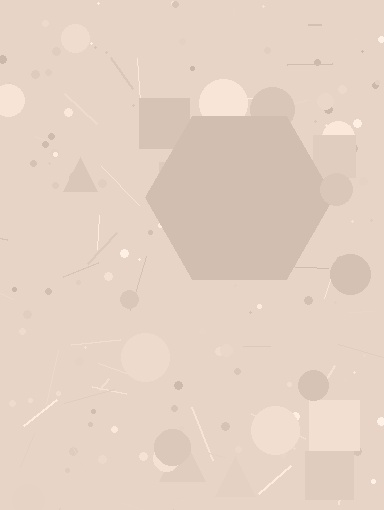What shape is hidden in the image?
A hexagon is hidden in the image.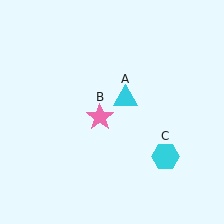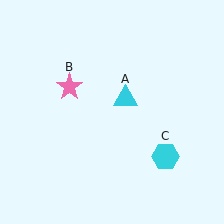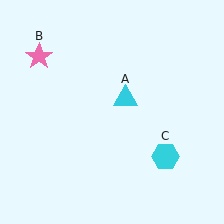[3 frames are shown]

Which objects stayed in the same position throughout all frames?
Cyan triangle (object A) and cyan hexagon (object C) remained stationary.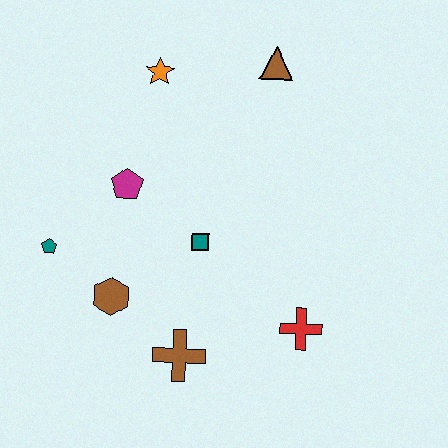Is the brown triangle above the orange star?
Yes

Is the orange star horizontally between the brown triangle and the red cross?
No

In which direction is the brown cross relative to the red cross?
The brown cross is to the left of the red cross.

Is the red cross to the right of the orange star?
Yes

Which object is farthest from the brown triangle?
The brown cross is farthest from the brown triangle.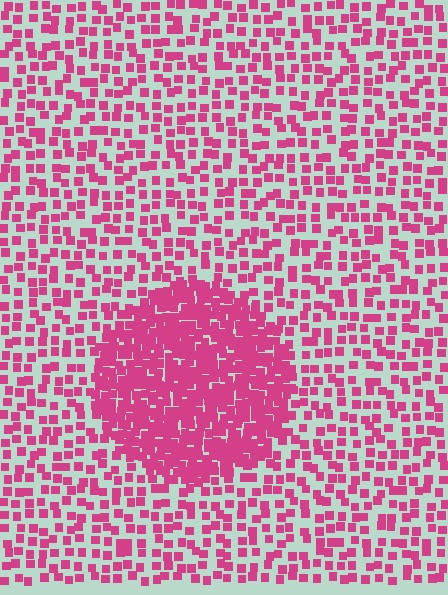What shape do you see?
I see a circle.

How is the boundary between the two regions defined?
The boundary is defined by a change in element density (approximately 2.5x ratio). All elements are the same color, size, and shape.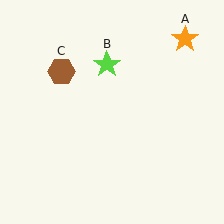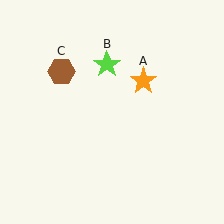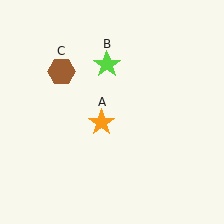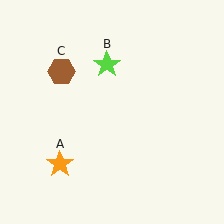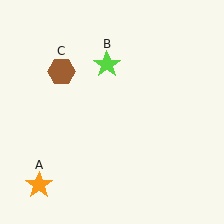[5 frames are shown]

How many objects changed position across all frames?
1 object changed position: orange star (object A).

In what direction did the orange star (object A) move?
The orange star (object A) moved down and to the left.